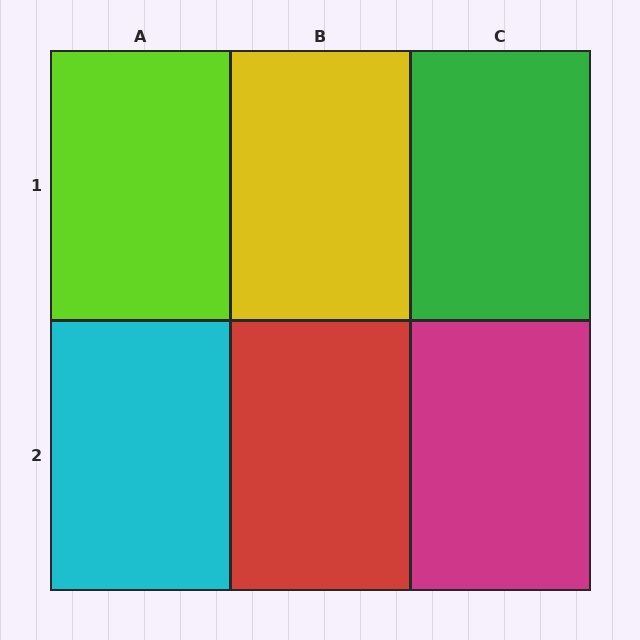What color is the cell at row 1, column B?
Yellow.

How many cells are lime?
1 cell is lime.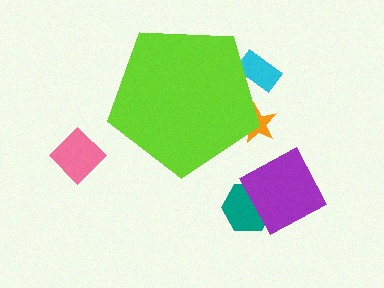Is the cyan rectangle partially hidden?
Yes, the cyan rectangle is partially hidden behind the lime pentagon.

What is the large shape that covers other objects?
A lime pentagon.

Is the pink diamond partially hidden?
No, the pink diamond is fully visible.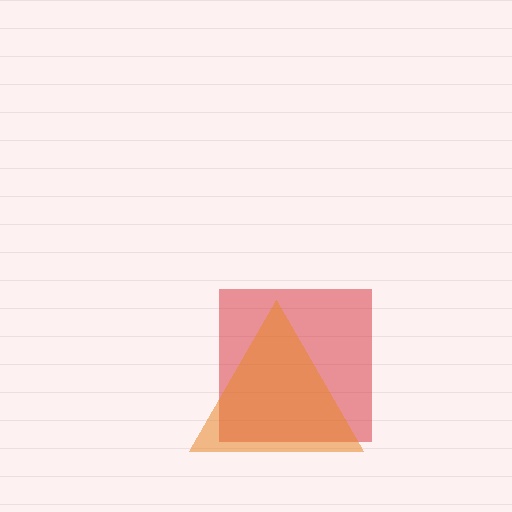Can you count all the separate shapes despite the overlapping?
Yes, there are 2 separate shapes.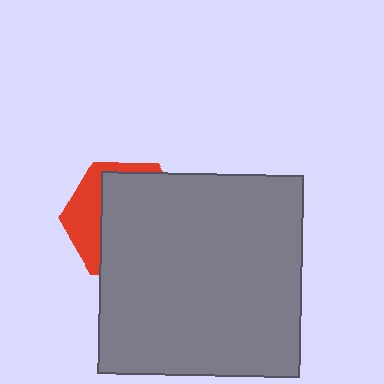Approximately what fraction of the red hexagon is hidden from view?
Roughly 68% of the red hexagon is hidden behind the gray square.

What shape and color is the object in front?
The object in front is a gray square.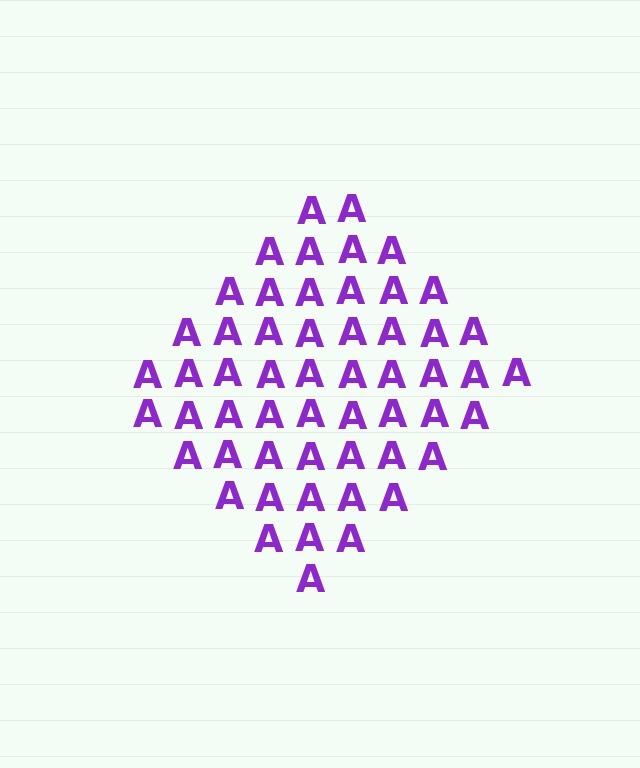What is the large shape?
The large shape is a diamond.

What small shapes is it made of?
It is made of small letter A's.